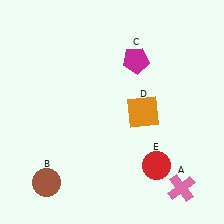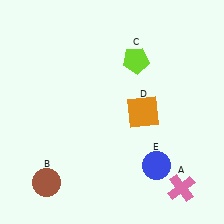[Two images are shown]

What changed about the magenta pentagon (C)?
In Image 1, C is magenta. In Image 2, it changed to lime.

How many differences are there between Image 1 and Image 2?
There are 2 differences between the two images.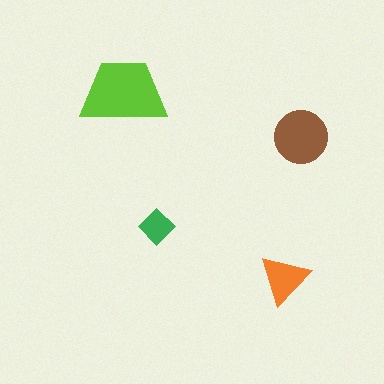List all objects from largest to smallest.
The lime trapezoid, the brown circle, the orange triangle, the green diamond.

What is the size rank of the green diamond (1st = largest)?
4th.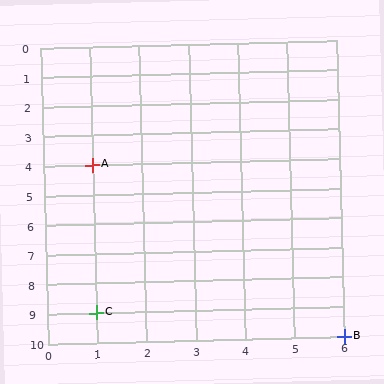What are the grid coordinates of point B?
Point B is at grid coordinates (6, 10).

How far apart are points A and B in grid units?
Points A and B are 5 columns and 6 rows apart (about 7.8 grid units diagonally).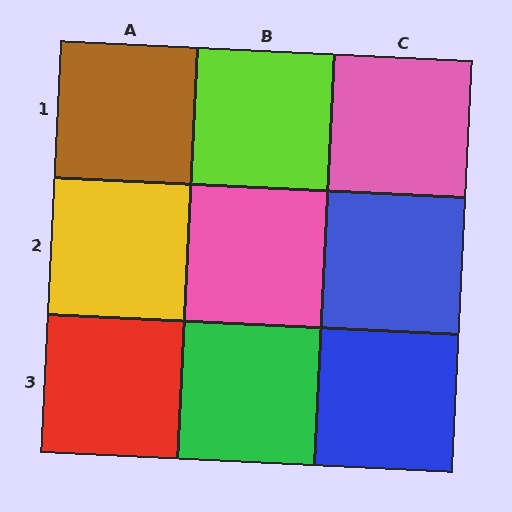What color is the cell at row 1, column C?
Pink.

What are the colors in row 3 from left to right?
Red, green, blue.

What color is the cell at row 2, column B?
Pink.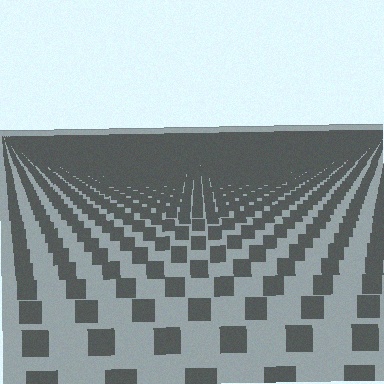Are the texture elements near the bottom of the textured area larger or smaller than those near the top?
Larger. Near the bottom, elements are closer to the viewer and appear at a bigger on-screen size.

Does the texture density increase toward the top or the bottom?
Density increases toward the top.